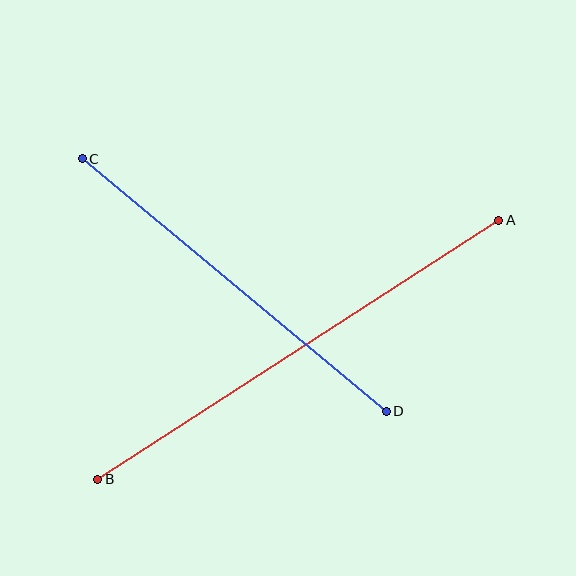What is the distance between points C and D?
The distance is approximately 395 pixels.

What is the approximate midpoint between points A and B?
The midpoint is at approximately (298, 350) pixels.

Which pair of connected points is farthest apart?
Points A and B are farthest apart.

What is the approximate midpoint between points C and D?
The midpoint is at approximately (234, 285) pixels.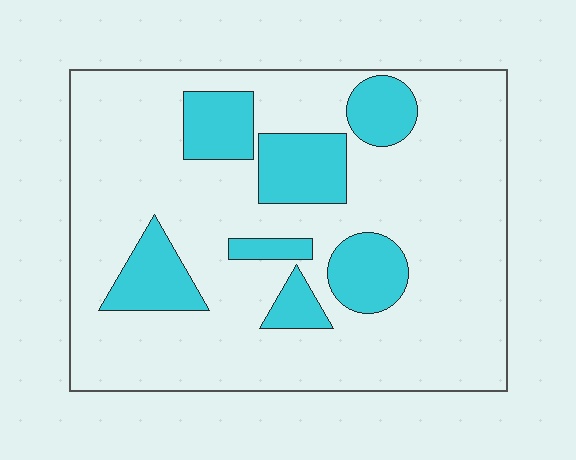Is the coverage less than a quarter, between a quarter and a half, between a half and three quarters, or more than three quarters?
Less than a quarter.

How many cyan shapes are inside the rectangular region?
7.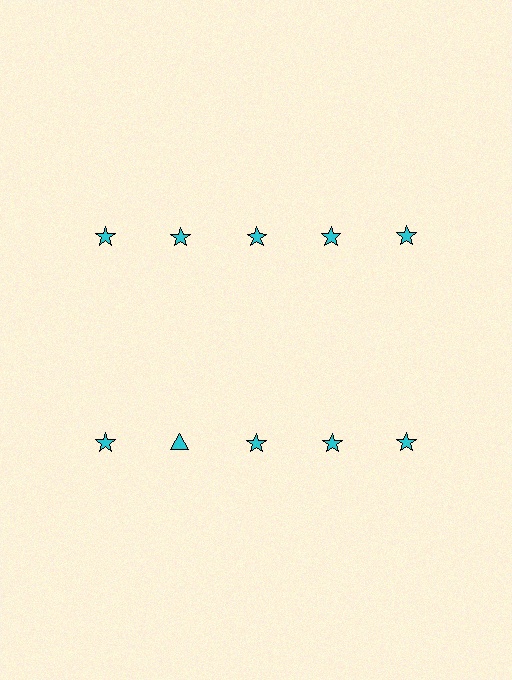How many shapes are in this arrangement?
There are 10 shapes arranged in a grid pattern.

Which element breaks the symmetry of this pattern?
The cyan triangle in the second row, second from left column breaks the symmetry. All other shapes are cyan stars.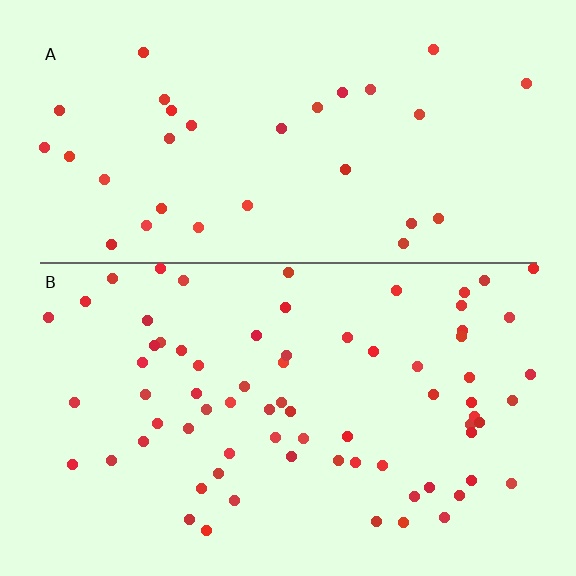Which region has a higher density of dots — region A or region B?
B (the bottom).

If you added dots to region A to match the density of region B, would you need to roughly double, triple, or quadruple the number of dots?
Approximately double.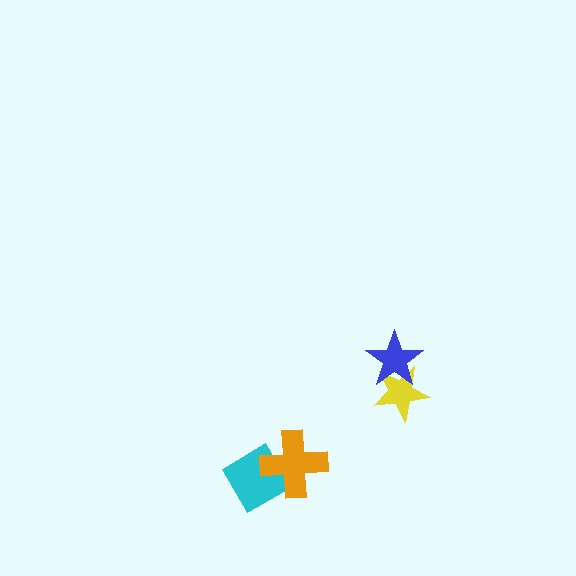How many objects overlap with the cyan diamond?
1 object overlaps with the cyan diamond.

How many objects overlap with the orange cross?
1 object overlaps with the orange cross.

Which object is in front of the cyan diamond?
The orange cross is in front of the cyan diamond.